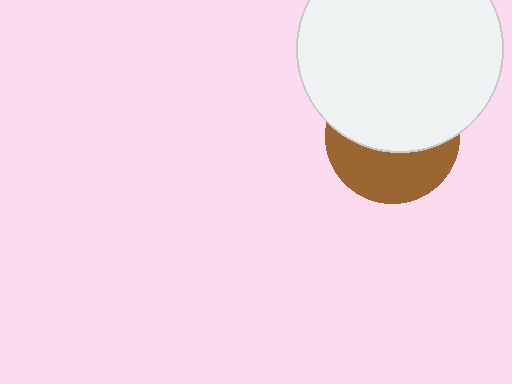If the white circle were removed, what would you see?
You would see the complete brown circle.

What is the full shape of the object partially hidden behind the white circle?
The partially hidden object is a brown circle.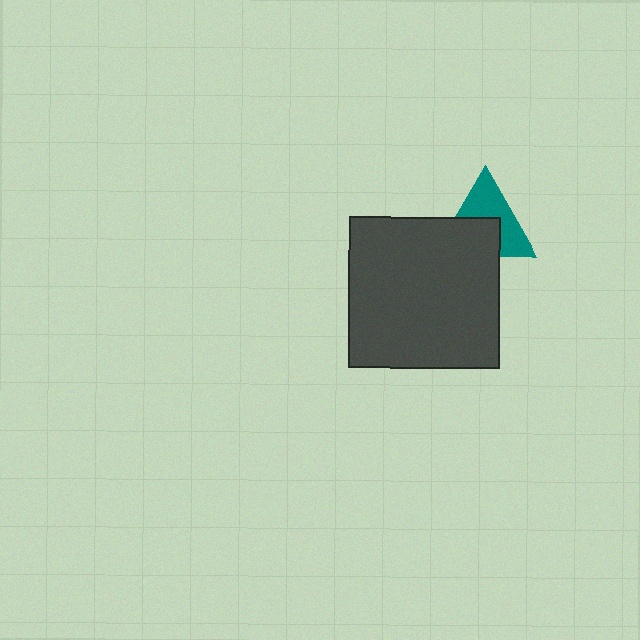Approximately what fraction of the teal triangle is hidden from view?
Roughly 47% of the teal triangle is hidden behind the dark gray square.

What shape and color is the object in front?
The object in front is a dark gray square.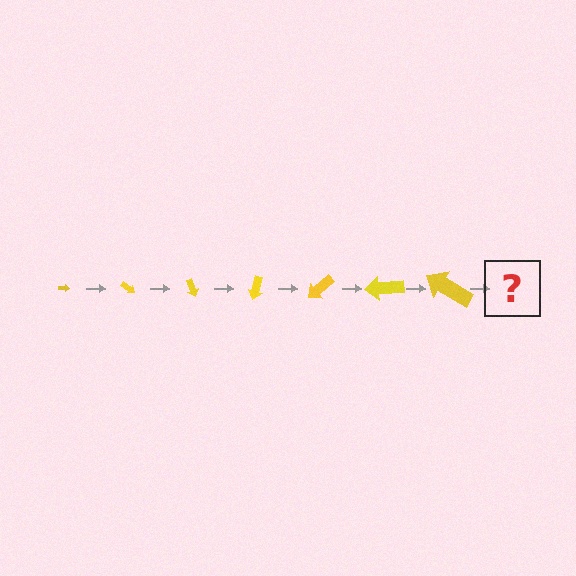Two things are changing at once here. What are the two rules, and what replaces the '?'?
The two rules are that the arrow grows larger each step and it rotates 35 degrees each step. The '?' should be an arrow, larger than the previous one and rotated 245 degrees from the start.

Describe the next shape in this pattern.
It should be an arrow, larger than the previous one and rotated 245 degrees from the start.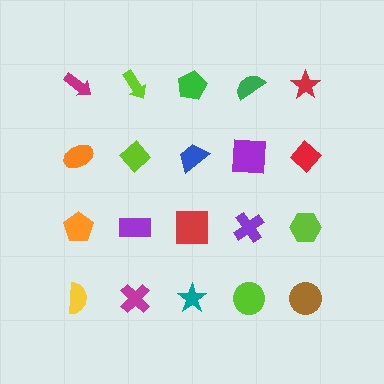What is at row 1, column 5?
A red star.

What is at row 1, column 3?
A green pentagon.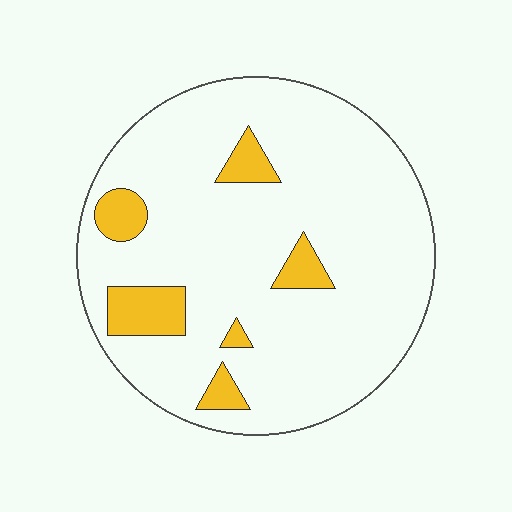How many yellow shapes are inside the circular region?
6.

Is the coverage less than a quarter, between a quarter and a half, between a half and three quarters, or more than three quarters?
Less than a quarter.